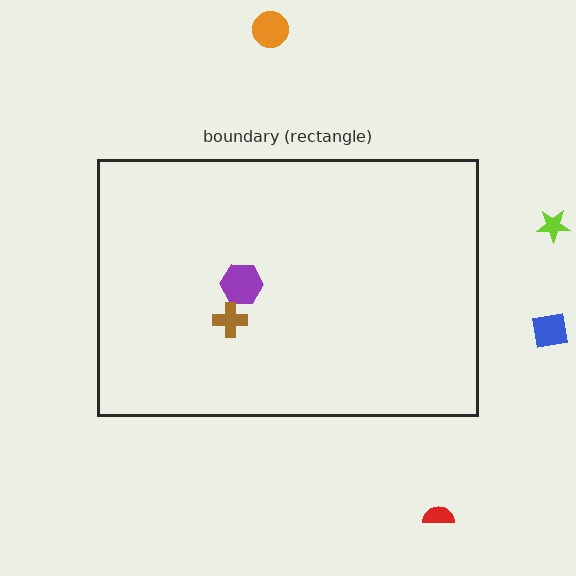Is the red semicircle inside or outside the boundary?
Outside.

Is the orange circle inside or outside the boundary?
Outside.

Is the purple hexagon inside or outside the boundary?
Inside.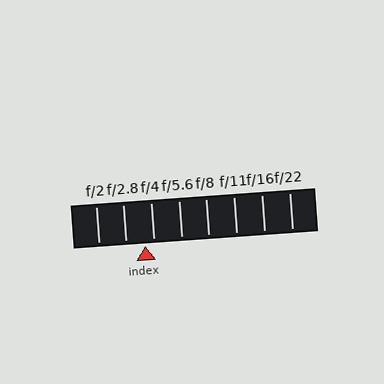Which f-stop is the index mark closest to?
The index mark is closest to f/4.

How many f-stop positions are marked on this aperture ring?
There are 8 f-stop positions marked.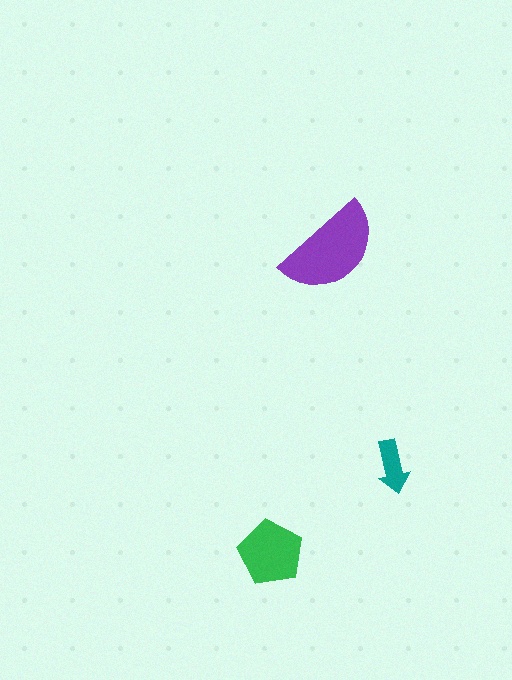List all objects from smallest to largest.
The teal arrow, the green pentagon, the purple semicircle.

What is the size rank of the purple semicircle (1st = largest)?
1st.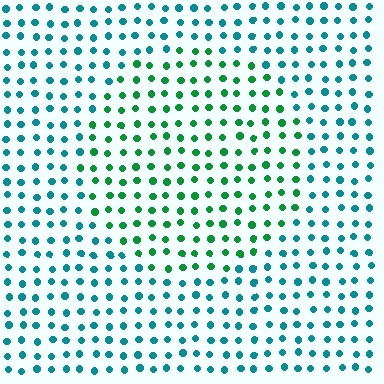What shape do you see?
I see a circle.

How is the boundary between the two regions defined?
The boundary is defined purely by a slight shift in hue (about 44 degrees). Spacing, size, and orientation are identical on both sides.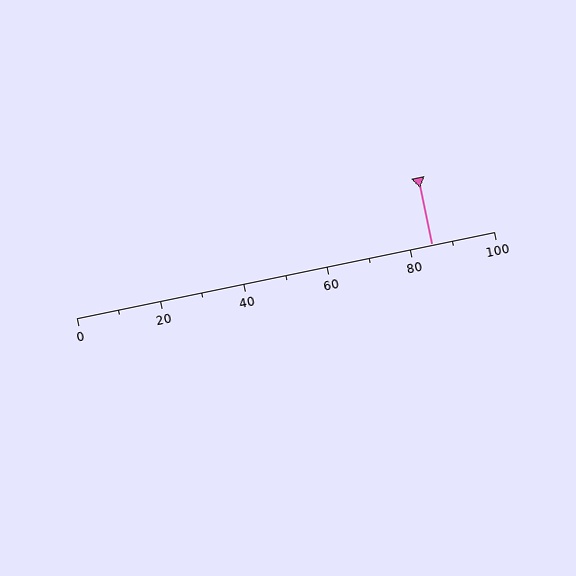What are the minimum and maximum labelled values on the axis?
The axis runs from 0 to 100.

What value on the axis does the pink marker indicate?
The marker indicates approximately 85.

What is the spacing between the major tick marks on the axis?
The major ticks are spaced 20 apart.